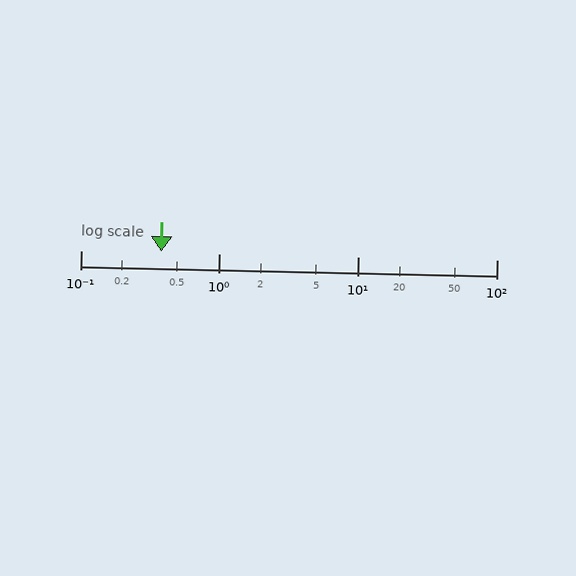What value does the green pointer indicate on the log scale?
The pointer indicates approximately 0.38.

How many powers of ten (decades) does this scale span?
The scale spans 3 decades, from 0.1 to 100.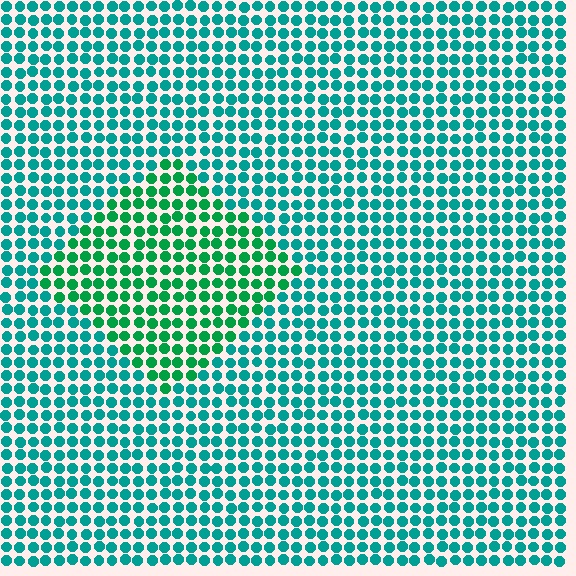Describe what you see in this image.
The image is filled with small teal elements in a uniform arrangement. A diamond-shaped region is visible where the elements are tinted to a slightly different hue, forming a subtle color boundary.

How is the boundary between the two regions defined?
The boundary is defined purely by a slight shift in hue (about 30 degrees). Spacing, size, and orientation are identical on both sides.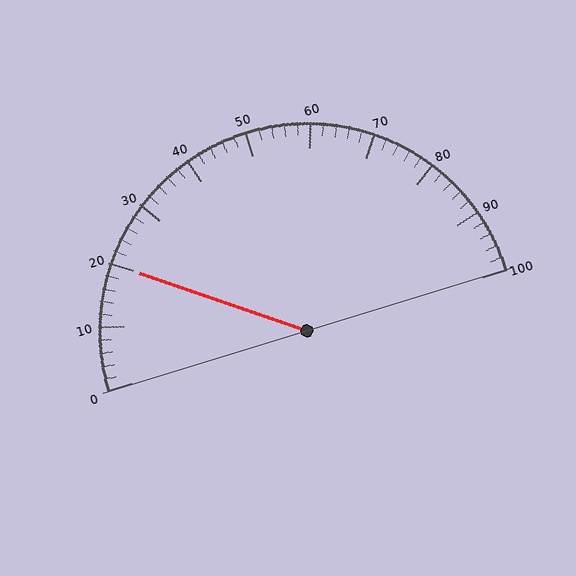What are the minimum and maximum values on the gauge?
The gauge ranges from 0 to 100.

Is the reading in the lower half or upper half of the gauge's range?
The reading is in the lower half of the range (0 to 100).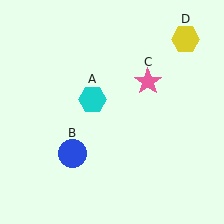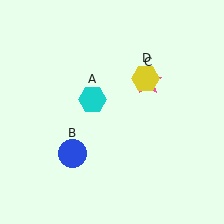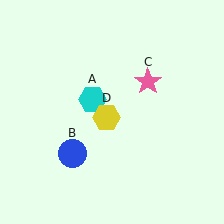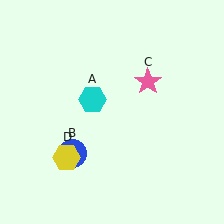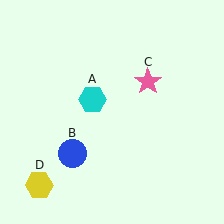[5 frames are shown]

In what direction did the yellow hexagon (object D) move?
The yellow hexagon (object D) moved down and to the left.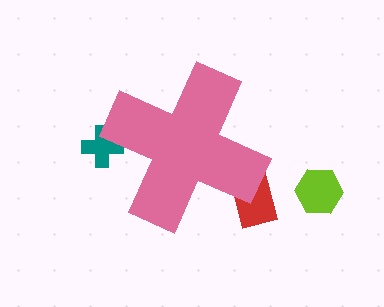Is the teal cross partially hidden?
Yes, the teal cross is partially hidden behind the pink cross.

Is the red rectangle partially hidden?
Yes, the red rectangle is partially hidden behind the pink cross.